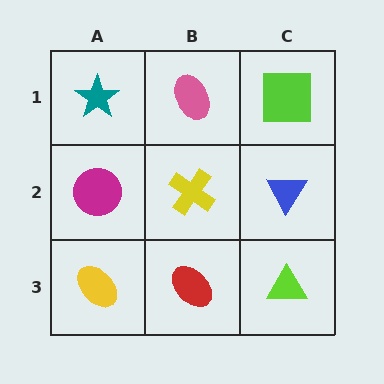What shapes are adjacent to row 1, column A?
A magenta circle (row 2, column A), a pink ellipse (row 1, column B).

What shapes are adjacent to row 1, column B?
A yellow cross (row 2, column B), a teal star (row 1, column A), a lime square (row 1, column C).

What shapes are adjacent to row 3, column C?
A blue triangle (row 2, column C), a red ellipse (row 3, column B).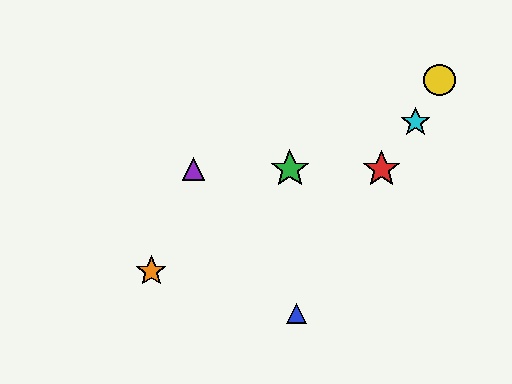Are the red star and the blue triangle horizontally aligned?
No, the red star is at y≈169 and the blue triangle is at y≈313.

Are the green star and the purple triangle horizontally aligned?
Yes, both are at y≈169.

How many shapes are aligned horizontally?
3 shapes (the red star, the green star, the purple triangle) are aligned horizontally.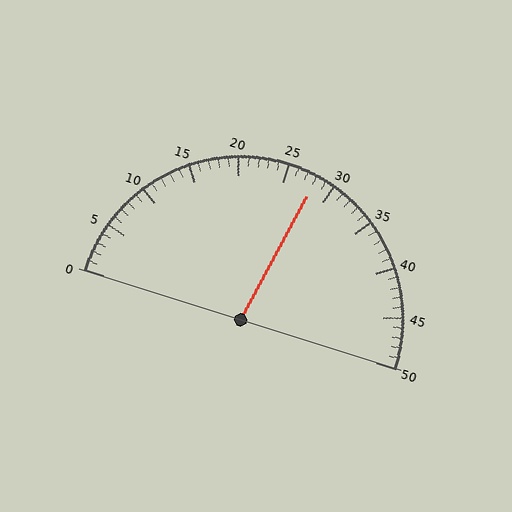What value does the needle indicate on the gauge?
The needle indicates approximately 28.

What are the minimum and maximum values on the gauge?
The gauge ranges from 0 to 50.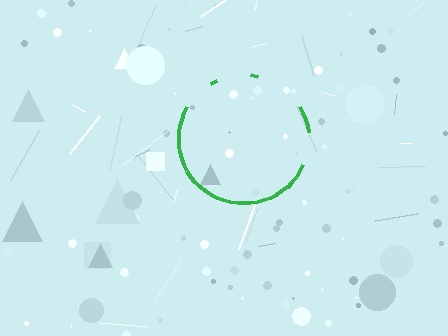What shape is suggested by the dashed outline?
The dashed outline suggests a circle.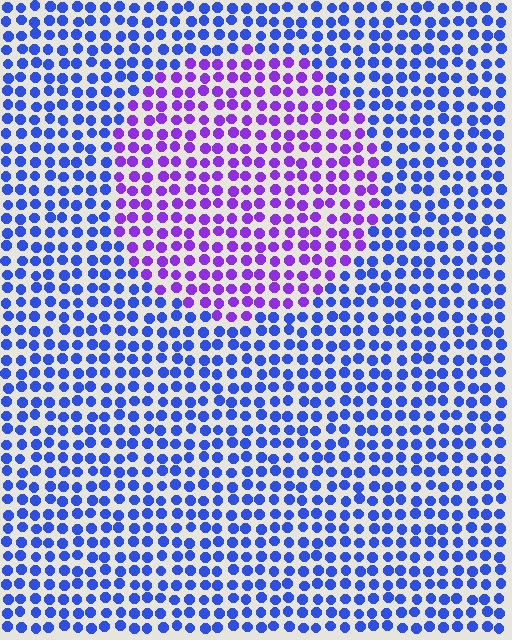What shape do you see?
I see a circle.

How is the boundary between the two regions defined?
The boundary is defined purely by a slight shift in hue (about 44 degrees). Spacing, size, and orientation are identical on both sides.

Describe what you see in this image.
The image is filled with small blue elements in a uniform arrangement. A circle-shaped region is visible where the elements are tinted to a slightly different hue, forming a subtle color boundary.